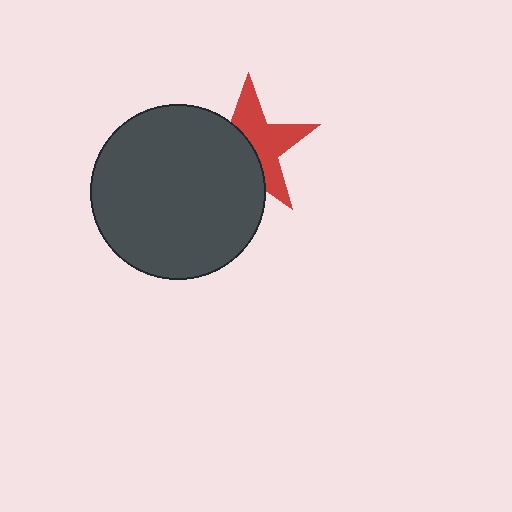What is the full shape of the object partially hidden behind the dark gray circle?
The partially hidden object is a red star.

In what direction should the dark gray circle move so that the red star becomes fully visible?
The dark gray circle should move left. That is the shortest direction to clear the overlap and leave the red star fully visible.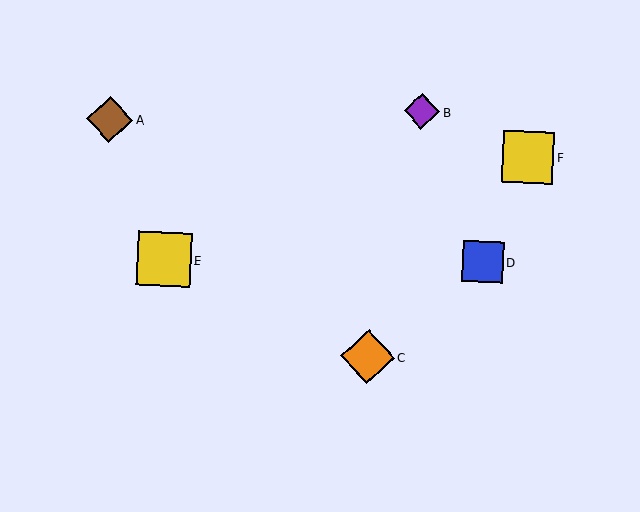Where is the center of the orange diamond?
The center of the orange diamond is at (368, 357).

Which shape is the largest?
The yellow square (labeled E) is the largest.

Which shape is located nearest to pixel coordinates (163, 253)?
The yellow square (labeled E) at (164, 259) is nearest to that location.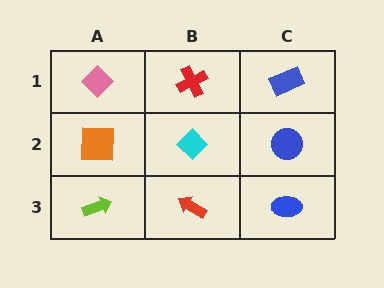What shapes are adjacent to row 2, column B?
A red cross (row 1, column B), a red arrow (row 3, column B), an orange square (row 2, column A), a blue circle (row 2, column C).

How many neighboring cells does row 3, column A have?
2.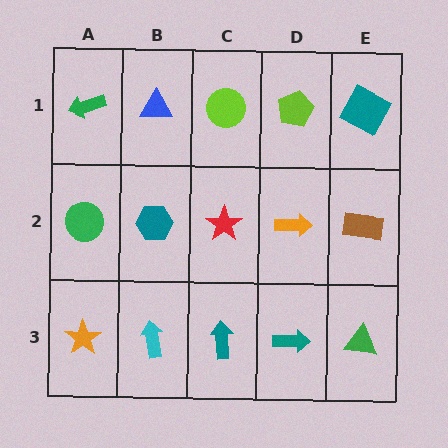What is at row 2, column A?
A green circle.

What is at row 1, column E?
A teal square.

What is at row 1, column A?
A green arrow.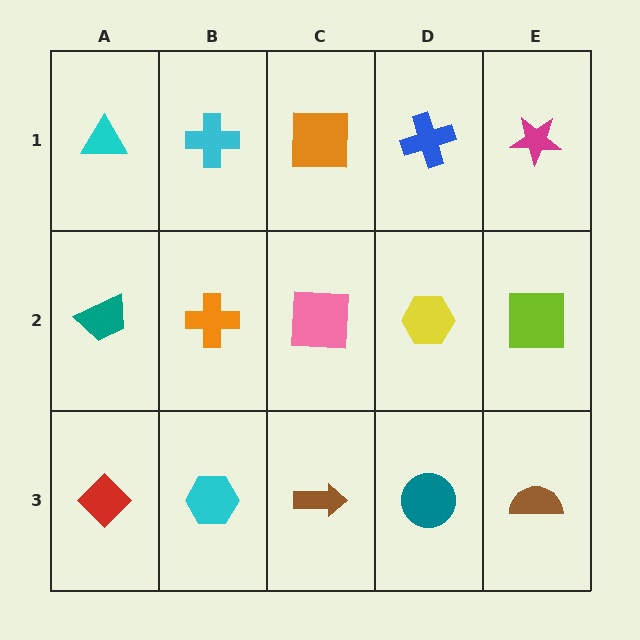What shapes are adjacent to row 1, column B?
An orange cross (row 2, column B), a cyan triangle (row 1, column A), an orange square (row 1, column C).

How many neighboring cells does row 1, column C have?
3.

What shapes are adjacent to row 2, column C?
An orange square (row 1, column C), a brown arrow (row 3, column C), an orange cross (row 2, column B), a yellow hexagon (row 2, column D).